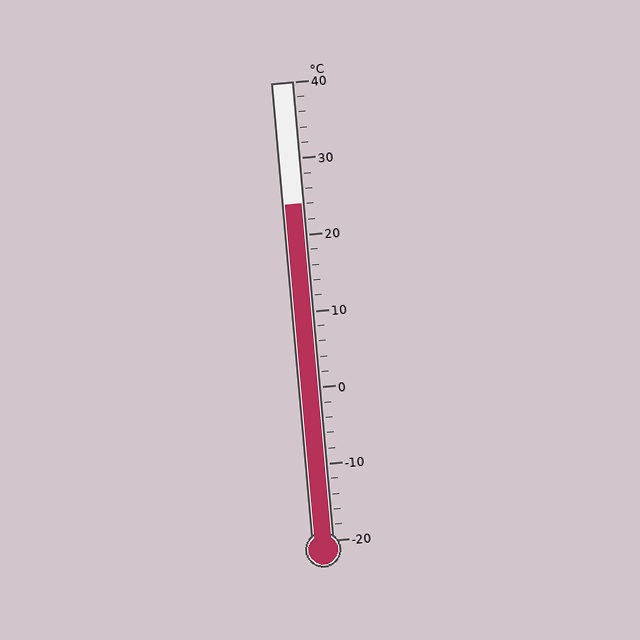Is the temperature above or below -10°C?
The temperature is above -10°C.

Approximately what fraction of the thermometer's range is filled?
The thermometer is filled to approximately 75% of its range.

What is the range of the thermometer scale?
The thermometer scale ranges from -20°C to 40°C.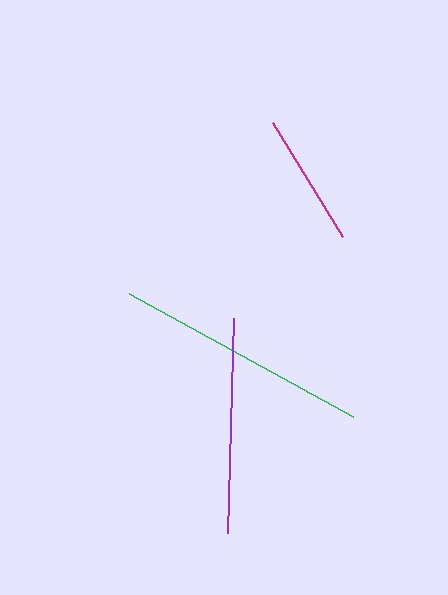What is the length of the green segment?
The green segment is approximately 257 pixels long.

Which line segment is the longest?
The green line is the longest at approximately 257 pixels.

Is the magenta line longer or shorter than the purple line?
The purple line is longer than the magenta line.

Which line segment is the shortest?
The magenta line is the shortest at approximately 134 pixels.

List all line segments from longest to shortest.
From longest to shortest: green, purple, magenta.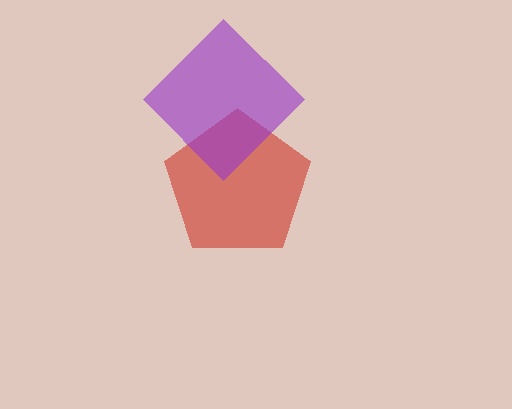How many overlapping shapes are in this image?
There are 2 overlapping shapes in the image.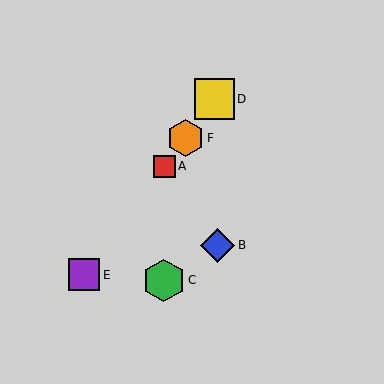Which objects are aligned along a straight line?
Objects A, D, E, F are aligned along a straight line.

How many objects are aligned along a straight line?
4 objects (A, D, E, F) are aligned along a straight line.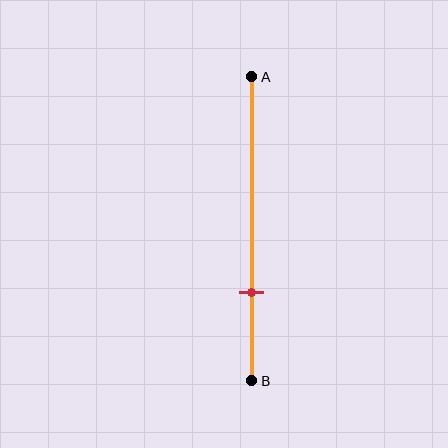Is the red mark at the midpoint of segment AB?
No, the mark is at about 70% from A, not at the 50% midpoint.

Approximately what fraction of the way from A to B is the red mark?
The red mark is approximately 70% of the way from A to B.